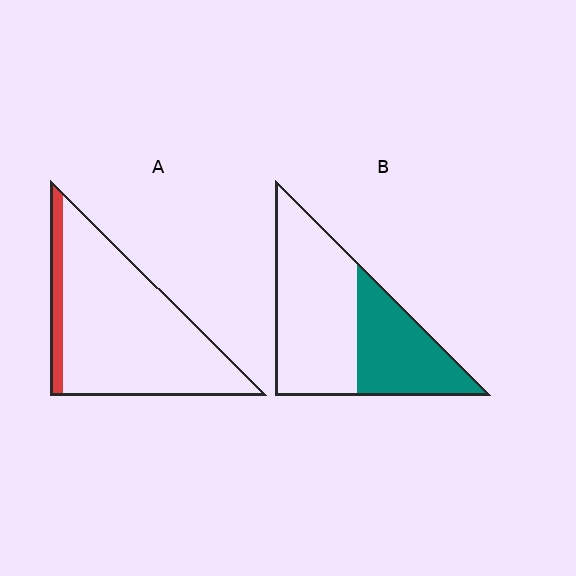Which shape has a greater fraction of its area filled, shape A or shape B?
Shape B.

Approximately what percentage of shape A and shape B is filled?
A is approximately 10% and B is approximately 40%.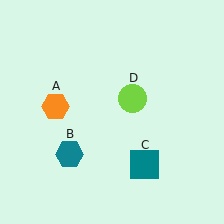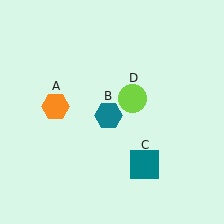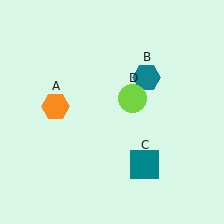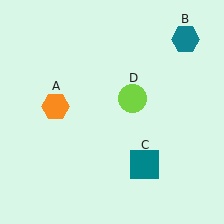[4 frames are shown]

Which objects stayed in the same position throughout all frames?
Orange hexagon (object A) and teal square (object C) and lime circle (object D) remained stationary.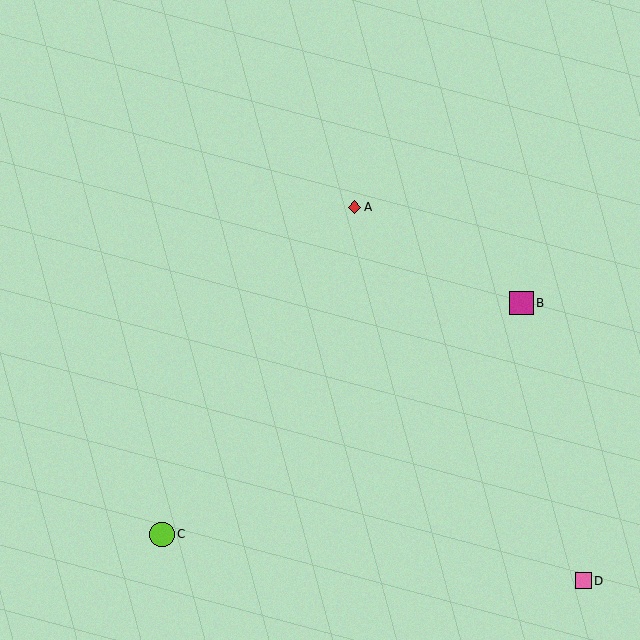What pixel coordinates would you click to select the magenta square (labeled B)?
Click at (522, 303) to select the magenta square B.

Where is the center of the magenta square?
The center of the magenta square is at (522, 303).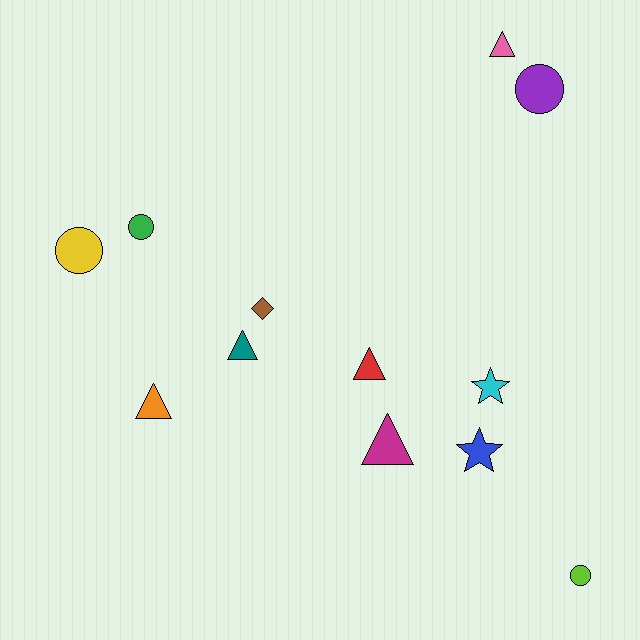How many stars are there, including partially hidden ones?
There are 2 stars.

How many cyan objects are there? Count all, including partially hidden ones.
There is 1 cyan object.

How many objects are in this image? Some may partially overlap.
There are 12 objects.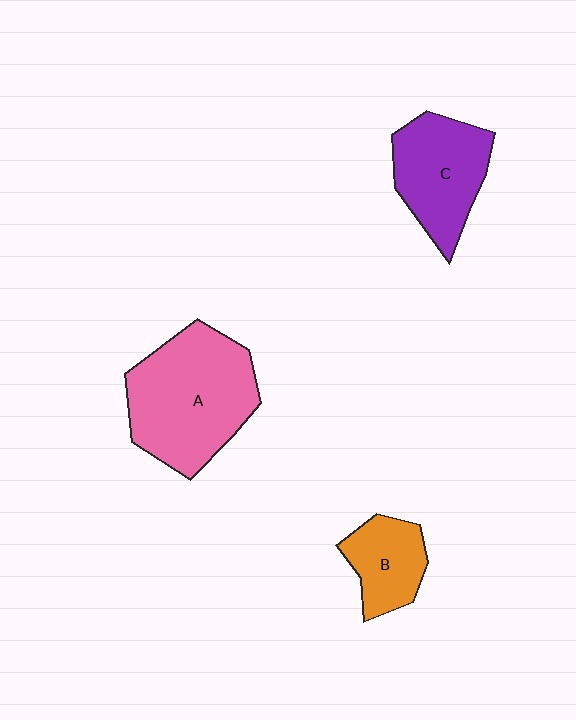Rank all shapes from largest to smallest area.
From largest to smallest: A (pink), C (purple), B (orange).